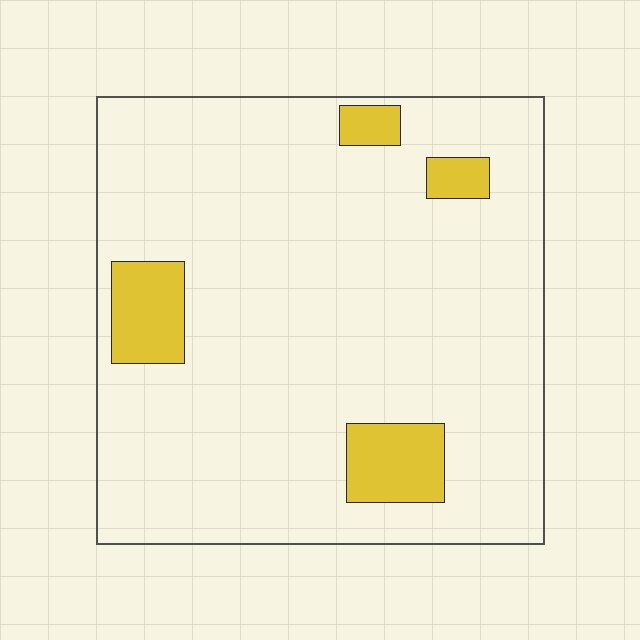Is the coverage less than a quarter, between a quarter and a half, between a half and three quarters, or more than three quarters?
Less than a quarter.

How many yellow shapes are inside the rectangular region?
4.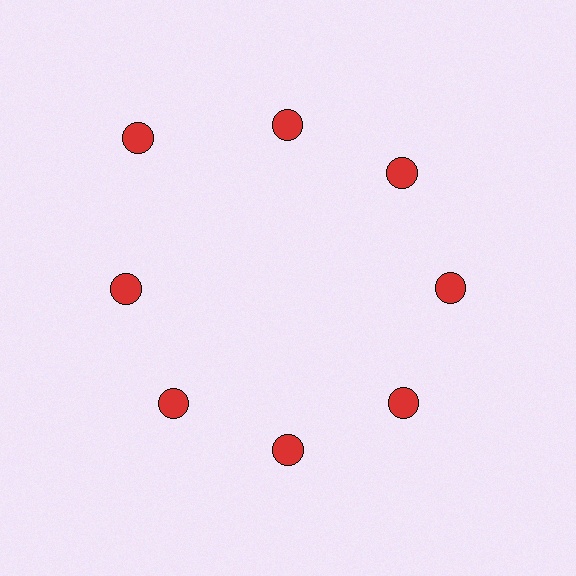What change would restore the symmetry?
The symmetry would be restored by moving it inward, back onto the ring so that all 8 circles sit at equal angles and equal distance from the center.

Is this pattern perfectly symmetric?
No. The 8 red circles are arranged in a ring, but one element near the 10 o'clock position is pushed outward from the center, breaking the 8-fold rotational symmetry.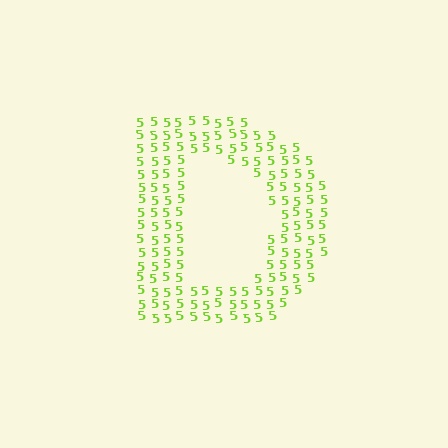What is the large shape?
The large shape is the letter D.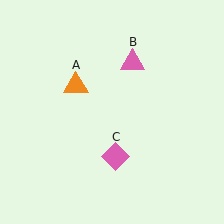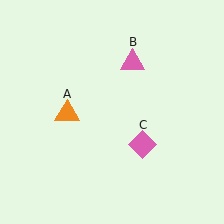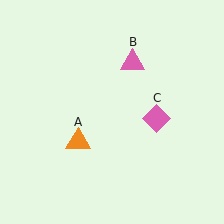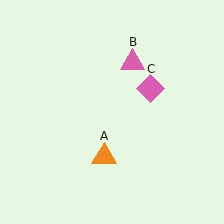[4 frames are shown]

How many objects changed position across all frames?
2 objects changed position: orange triangle (object A), pink diamond (object C).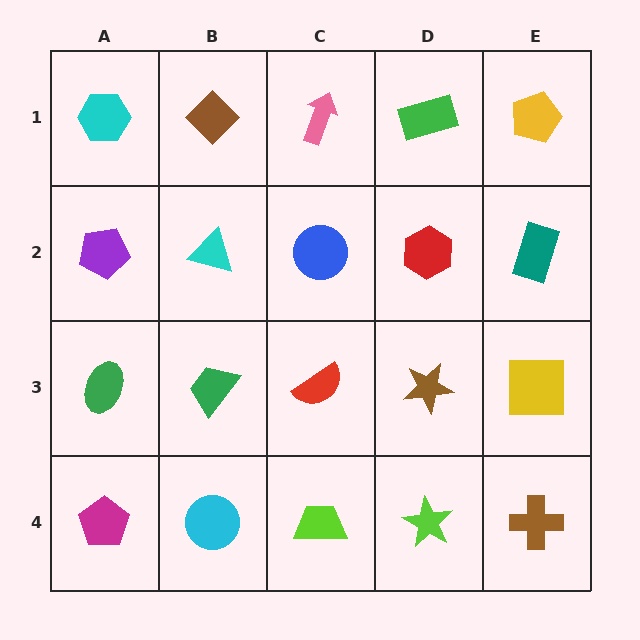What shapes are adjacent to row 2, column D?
A green rectangle (row 1, column D), a brown star (row 3, column D), a blue circle (row 2, column C), a teal rectangle (row 2, column E).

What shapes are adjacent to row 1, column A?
A purple pentagon (row 2, column A), a brown diamond (row 1, column B).